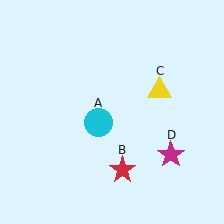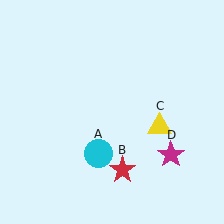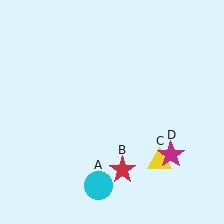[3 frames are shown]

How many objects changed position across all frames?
2 objects changed position: cyan circle (object A), yellow triangle (object C).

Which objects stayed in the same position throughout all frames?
Red star (object B) and magenta star (object D) remained stationary.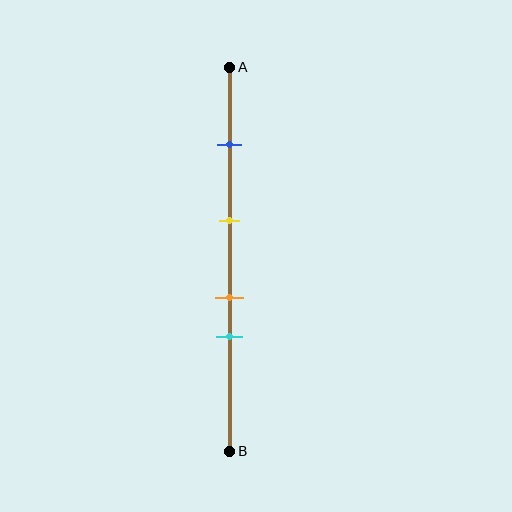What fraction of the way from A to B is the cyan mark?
The cyan mark is approximately 70% (0.7) of the way from A to B.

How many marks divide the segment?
There are 4 marks dividing the segment.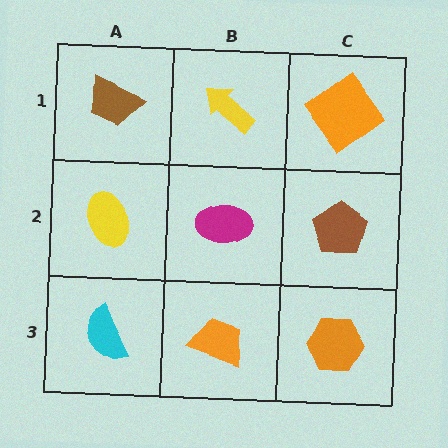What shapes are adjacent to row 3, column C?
A brown pentagon (row 2, column C), an orange trapezoid (row 3, column B).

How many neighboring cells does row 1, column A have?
2.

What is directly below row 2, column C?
An orange hexagon.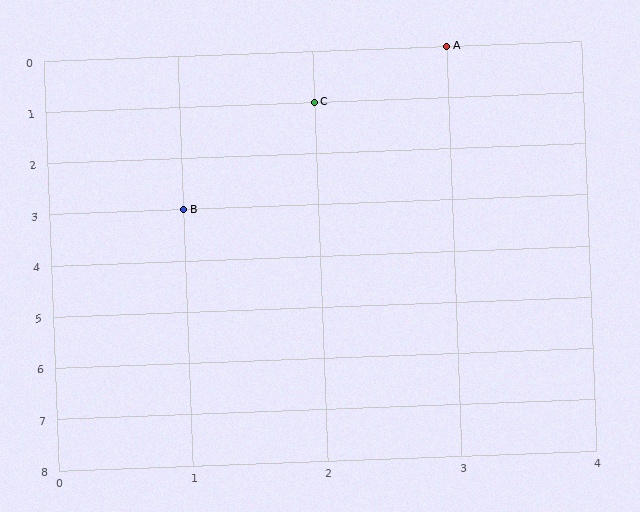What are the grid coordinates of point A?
Point A is at grid coordinates (3, 0).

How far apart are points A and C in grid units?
Points A and C are 1 column and 1 row apart (about 1.4 grid units diagonally).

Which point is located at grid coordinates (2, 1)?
Point C is at (2, 1).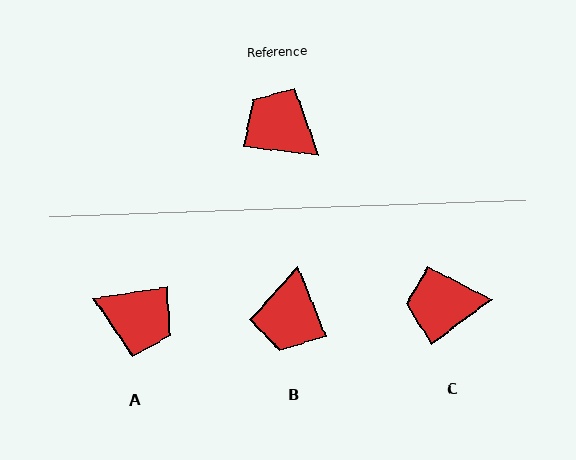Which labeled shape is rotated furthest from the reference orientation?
A, about 165 degrees away.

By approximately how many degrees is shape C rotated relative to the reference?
Approximately 44 degrees counter-clockwise.